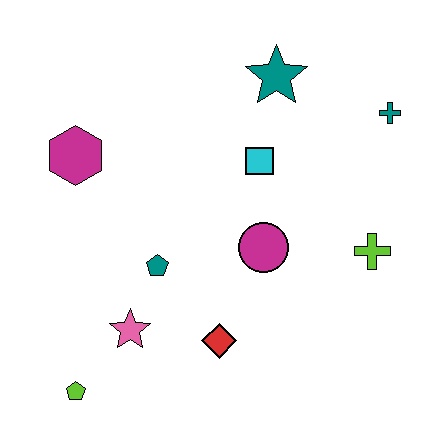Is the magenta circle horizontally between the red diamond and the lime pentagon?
No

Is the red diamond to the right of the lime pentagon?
Yes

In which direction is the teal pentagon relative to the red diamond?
The teal pentagon is above the red diamond.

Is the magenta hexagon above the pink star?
Yes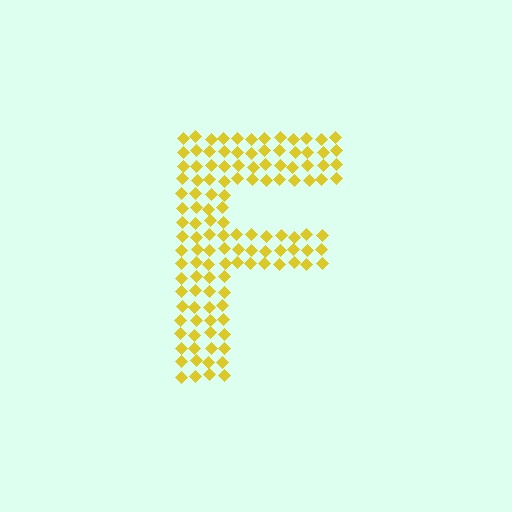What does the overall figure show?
The overall figure shows the letter F.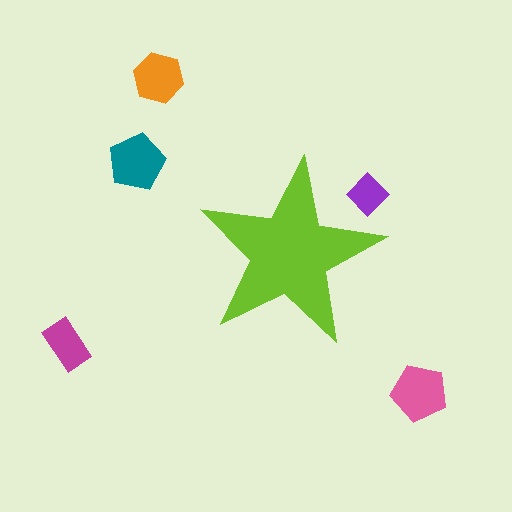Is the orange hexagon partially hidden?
No, the orange hexagon is fully visible.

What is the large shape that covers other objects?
A lime star.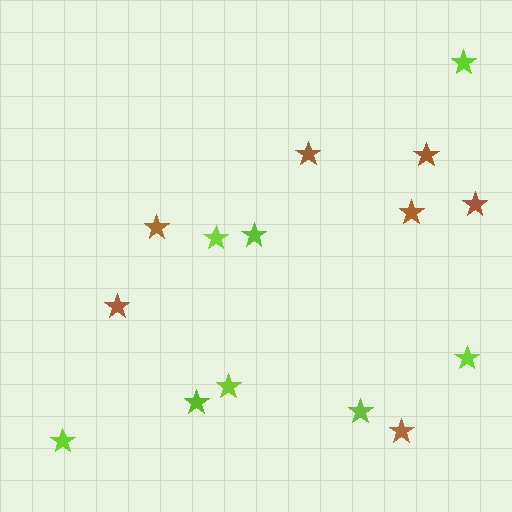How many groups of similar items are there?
There are 2 groups: one group of brown stars (7) and one group of lime stars (8).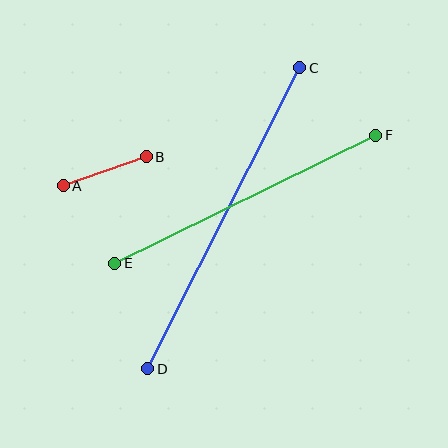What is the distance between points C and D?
The distance is approximately 337 pixels.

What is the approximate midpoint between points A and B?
The midpoint is at approximately (105, 171) pixels.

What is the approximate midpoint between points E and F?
The midpoint is at approximately (245, 199) pixels.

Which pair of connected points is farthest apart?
Points C and D are farthest apart.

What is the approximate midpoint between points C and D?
The midpoint is at approximately (224, 218) pixels.